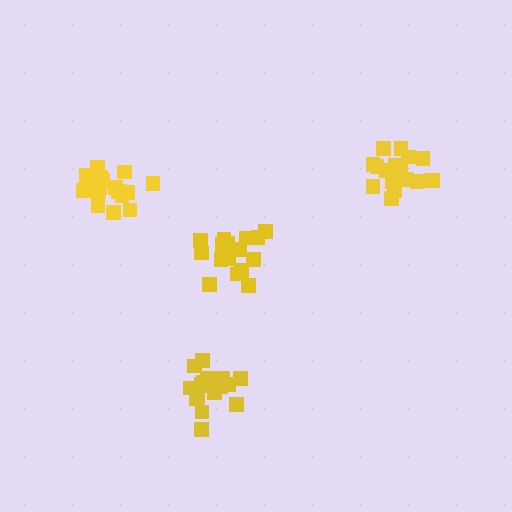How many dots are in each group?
Group 1: 17 dots, Group 2: 20 dots, Group 3: 17 dots, Group 4: 21 dots (75 total).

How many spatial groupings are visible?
There are 4 spatial groupings.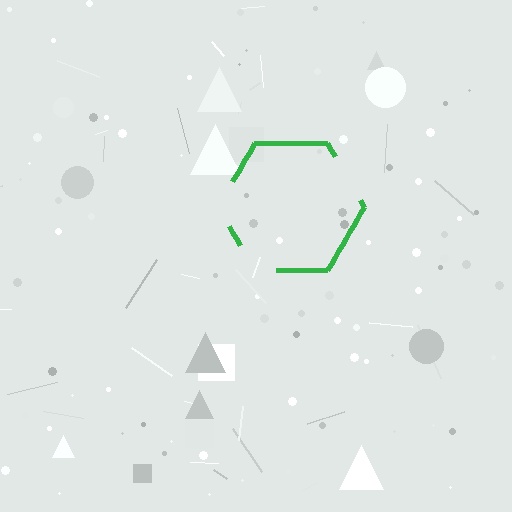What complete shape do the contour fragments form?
The contour fragments form a hexagon.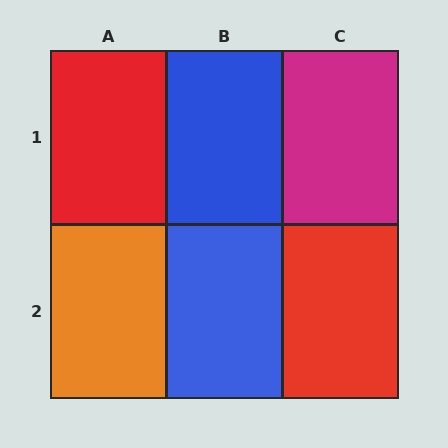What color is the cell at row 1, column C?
Magenta.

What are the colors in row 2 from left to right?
Orange, blue, red.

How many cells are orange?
1 cell is orange.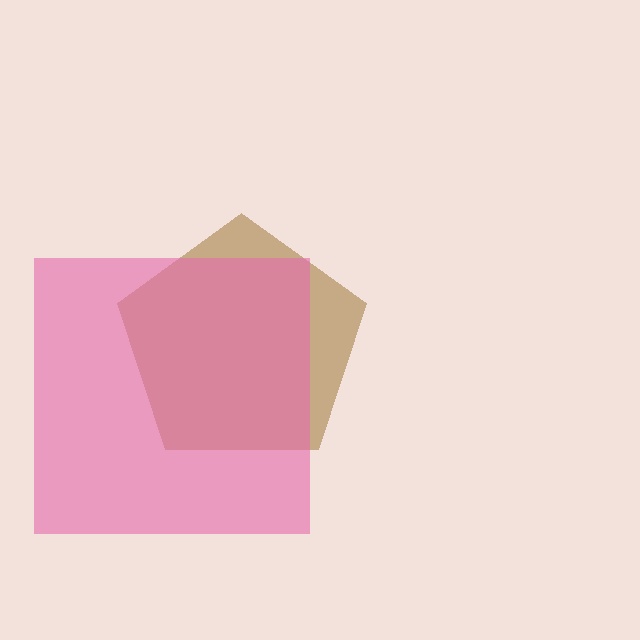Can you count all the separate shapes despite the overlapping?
Yes, there are 2 separate shapes.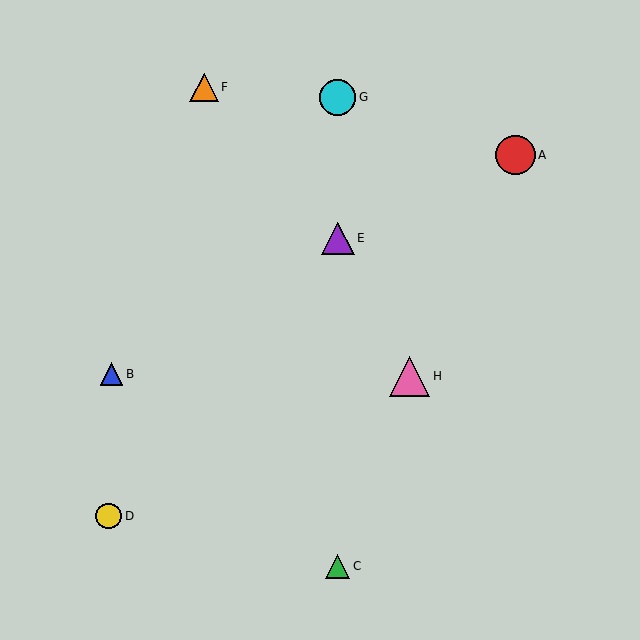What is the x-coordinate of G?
Object G is at x≈338.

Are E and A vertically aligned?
No, E is at x≈338 and A is at x≈516.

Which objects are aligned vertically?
Objects C, E, G are aligned vertically.